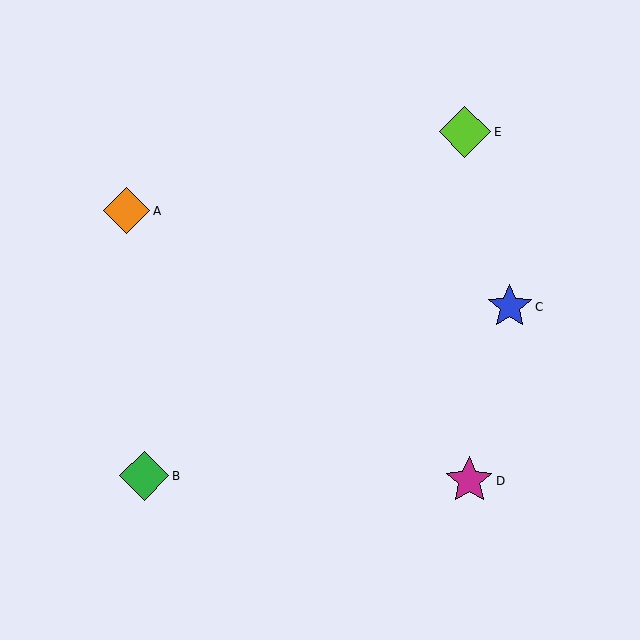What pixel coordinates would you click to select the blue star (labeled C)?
Click at (510, 307) to select the blue star C.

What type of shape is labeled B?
Shape B is a green diamond.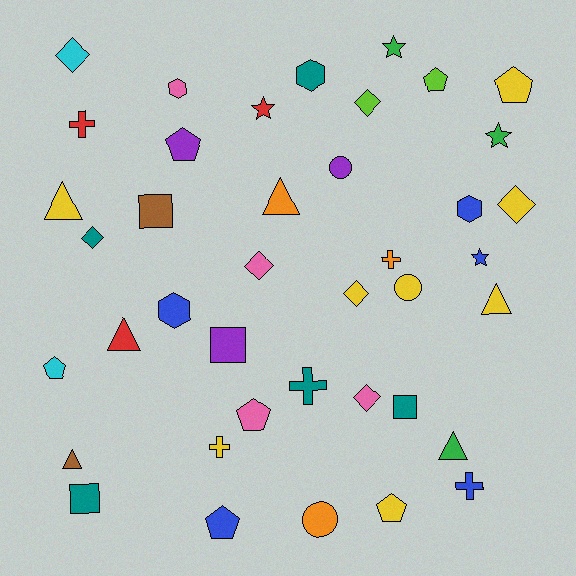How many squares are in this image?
There are 4 squares.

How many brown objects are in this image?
There are 2 brown objects.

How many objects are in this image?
There are 40 objects.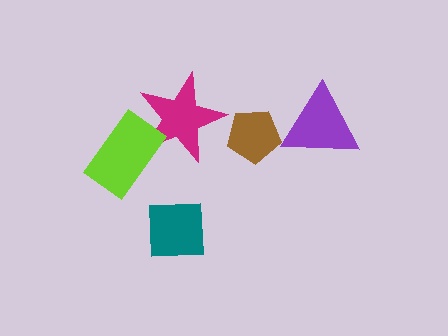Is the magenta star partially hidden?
Yes, it is partially covered by another shape.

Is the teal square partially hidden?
No, no other shape covers it.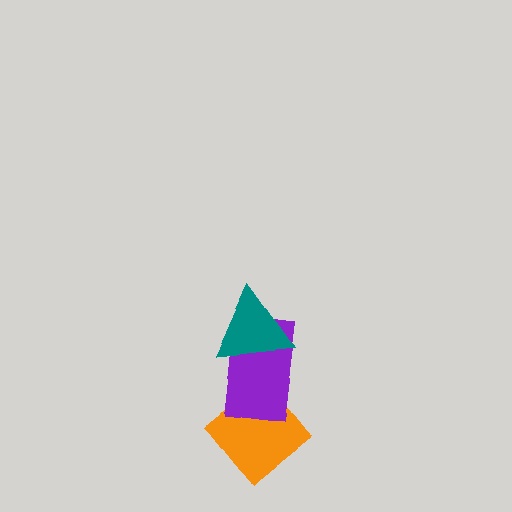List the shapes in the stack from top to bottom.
From top to bottom: the teal triangle, the purple rectangle, the orange diamond.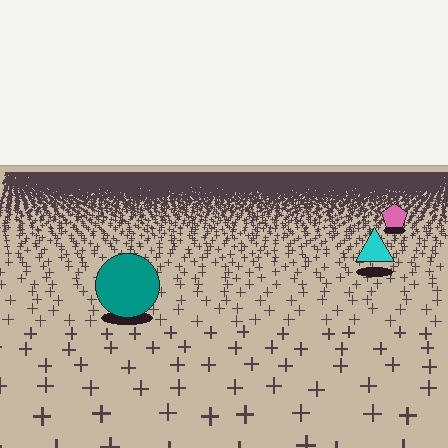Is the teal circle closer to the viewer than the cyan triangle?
Yes. The teal circle is closer — you can tell from the texture gradient: the ground texture is coarser near it.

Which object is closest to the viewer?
The teal circle is closest. The texture marks near it are larger and more spread out.